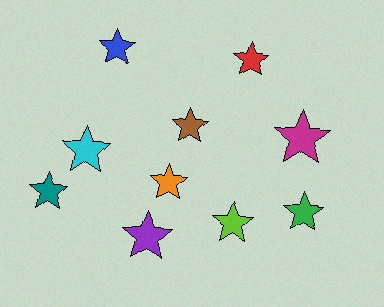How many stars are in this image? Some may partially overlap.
There are 10 stars.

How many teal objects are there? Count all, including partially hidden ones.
There is 1 teal object.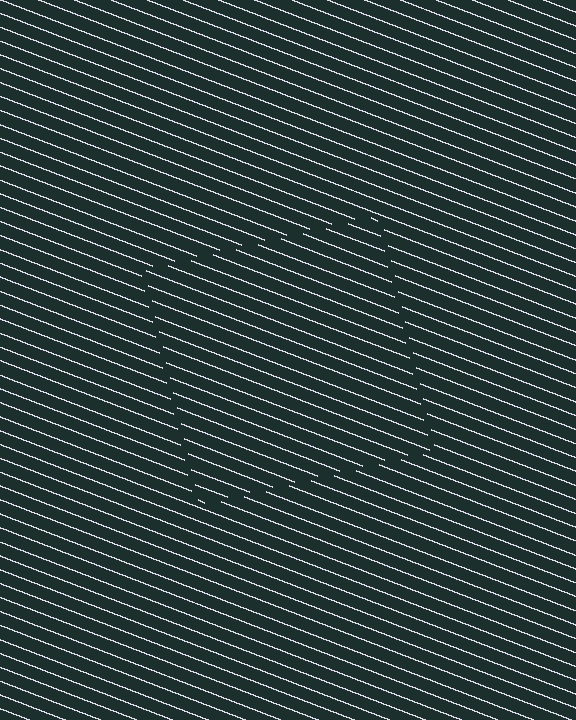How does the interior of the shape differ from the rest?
The interior of the shape contains the same grating, shifted by half a period — the contour is defined by the phase discontinuity where line-ends from the inner and outer gratings abut.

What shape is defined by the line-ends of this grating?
An illusory square. The interior of the shape contains the same grating, shifted by half a period — the contour is defined by the phase discontinuity where line-ends from the inner and outer gratings abut.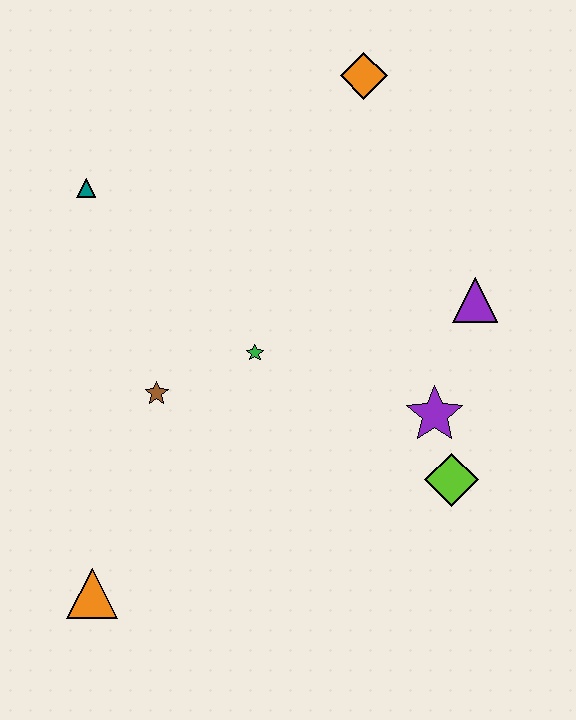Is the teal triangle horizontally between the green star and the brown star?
No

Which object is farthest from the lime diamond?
The teal triangle is farthest from the lime diamond.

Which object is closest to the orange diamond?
The purple triangle is closest to the orange diamond.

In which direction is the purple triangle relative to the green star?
The purple triangle is to the right of the green star.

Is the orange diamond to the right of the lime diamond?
No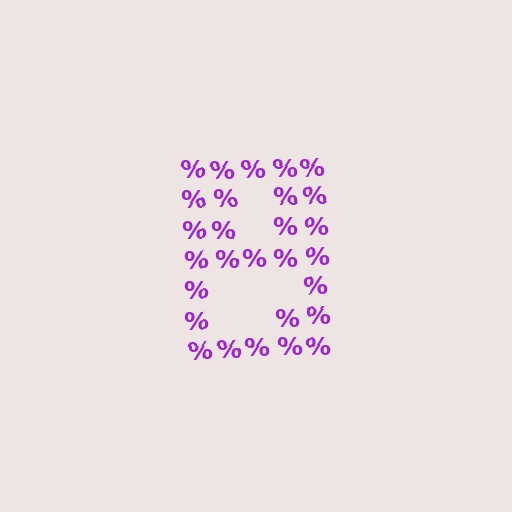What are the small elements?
The small elements are percent signs.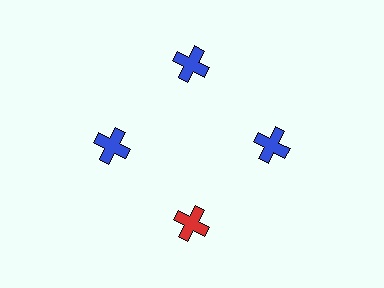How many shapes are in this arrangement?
There are 4 shapes arranged in a ring pattern.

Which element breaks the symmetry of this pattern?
The red cross at roughly the 6 o'clock position breaks the symmetry. All other shapes are blue crosses.